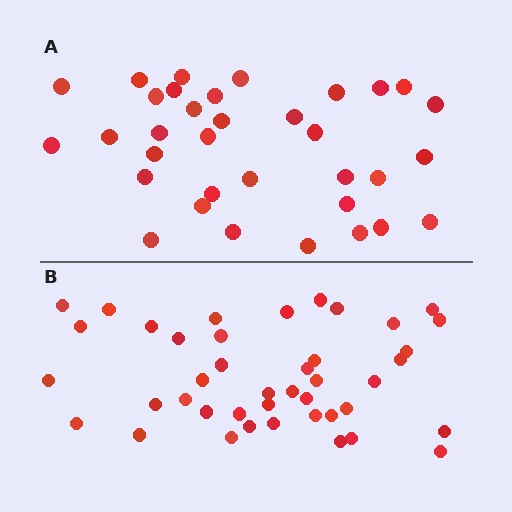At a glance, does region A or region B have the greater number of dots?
Region B (the bottom region) has more dots.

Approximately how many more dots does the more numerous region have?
Region B has roughly 8 or so more dots than region A.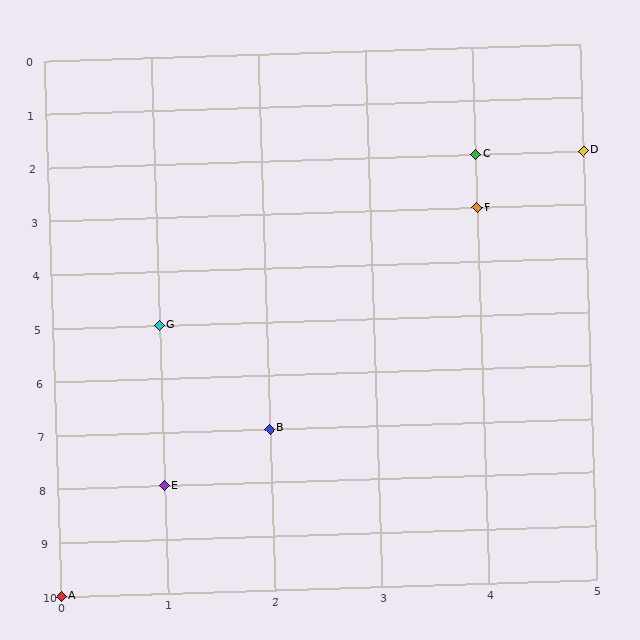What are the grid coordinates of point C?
Point C is at grid coordinates (4, 2).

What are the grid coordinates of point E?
Point E is at grid coordinates (1, 8).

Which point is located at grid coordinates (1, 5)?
Point G is at (1, 5).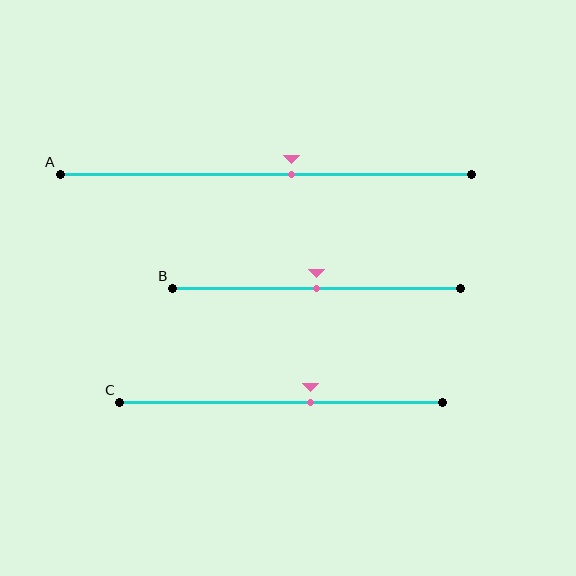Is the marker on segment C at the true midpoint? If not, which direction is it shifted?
No, the marker on segment C is shifted to the right by about 9% of the segment length.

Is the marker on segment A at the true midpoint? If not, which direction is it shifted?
No, the marker on segment A is shifted to the right by about 6% of the segment length.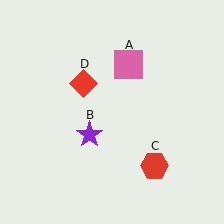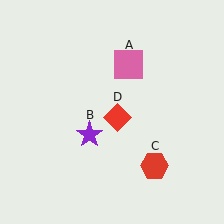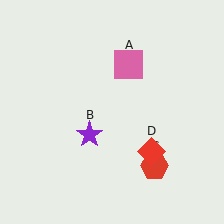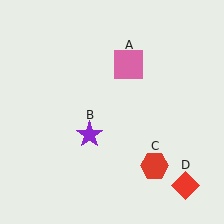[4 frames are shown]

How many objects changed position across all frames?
1 object changed position: red diamond (object D).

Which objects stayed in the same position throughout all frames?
Pink square (object A) and purple star (object B) and red hexagon (object C) remained stationary.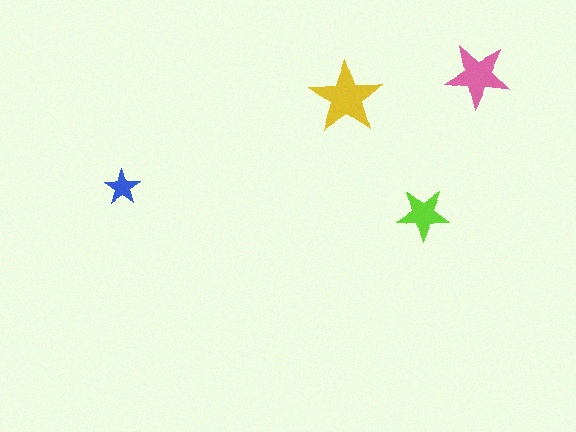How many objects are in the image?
There are 4 objects in the image.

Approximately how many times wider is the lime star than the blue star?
About 1.5 times wider.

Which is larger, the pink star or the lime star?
The pink one.